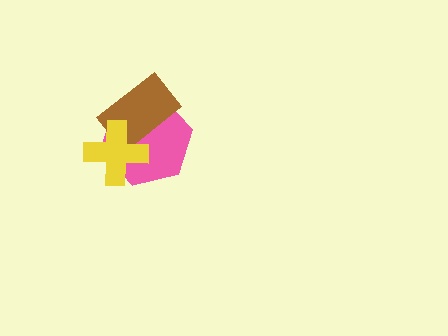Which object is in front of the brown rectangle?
The yellow cross is in front of the brown rectangle.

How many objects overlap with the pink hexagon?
2 objects overlap with the pink hexagon.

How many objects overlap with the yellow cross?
2 objects overlap with the yellow cross.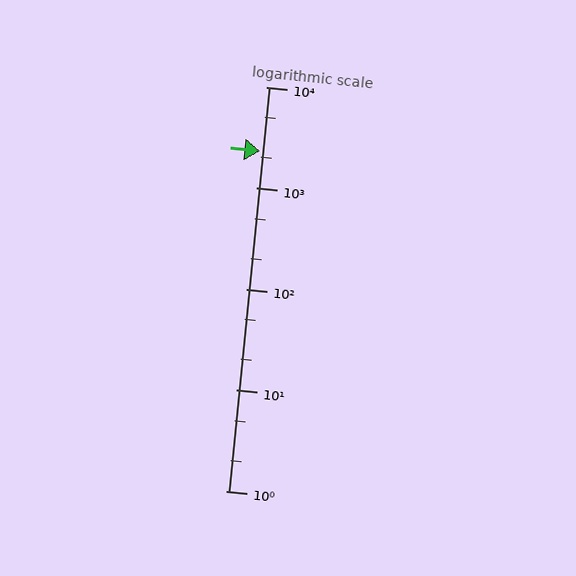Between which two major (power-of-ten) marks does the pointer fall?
The pointer is between 1000 and 10000.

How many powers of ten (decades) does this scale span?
The scale spans 4 decades, from 1 to 10000.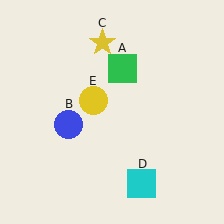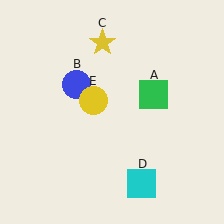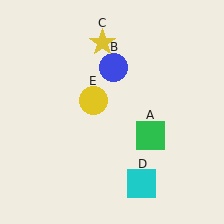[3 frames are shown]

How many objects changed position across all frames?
2 objects changed position: green square (object A), blue circle (object B).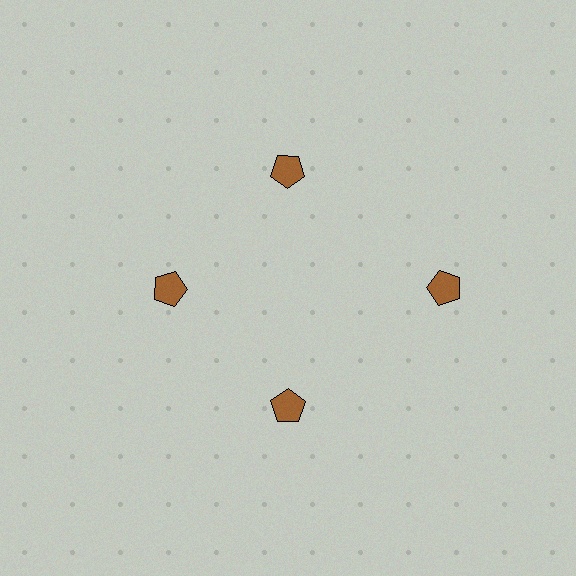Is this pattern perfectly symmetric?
No. The 4 brown pentagons are arranged in a ring, but one element near the 3 o'clock position is pushed outward from the center, breaking the 4-fold rotational symmetry.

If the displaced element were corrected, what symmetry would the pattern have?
It would have 4-fold rotational symmetry — the pattern would map onto itself every 90 degrees.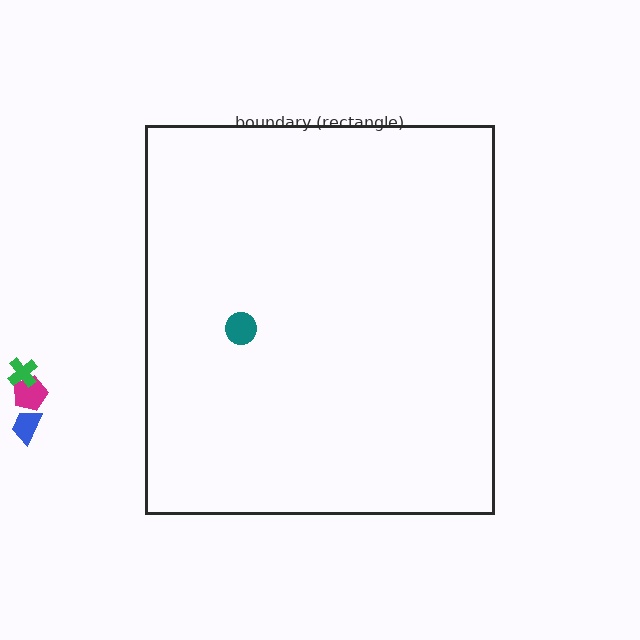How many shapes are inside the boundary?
1 inside, 3 outside.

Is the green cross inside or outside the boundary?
Outside.